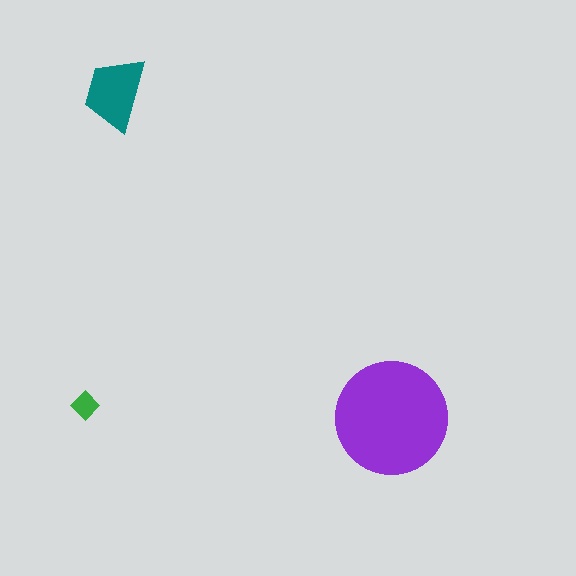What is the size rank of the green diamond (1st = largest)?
3rd.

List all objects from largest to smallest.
The purple circle, the teal trapezoid, the green diamond.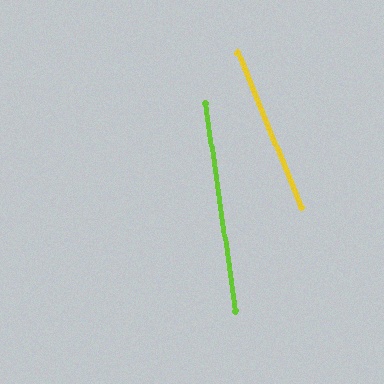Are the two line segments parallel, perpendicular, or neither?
Neither parallel nor perpendicular — they differ by about 14°.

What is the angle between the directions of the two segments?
Approximately 14 degrees.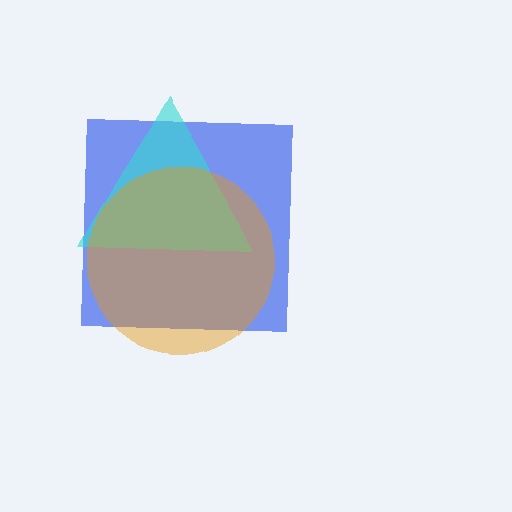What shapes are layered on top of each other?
The layered shapes are: a blue square, a cyan triangle, an orange circle.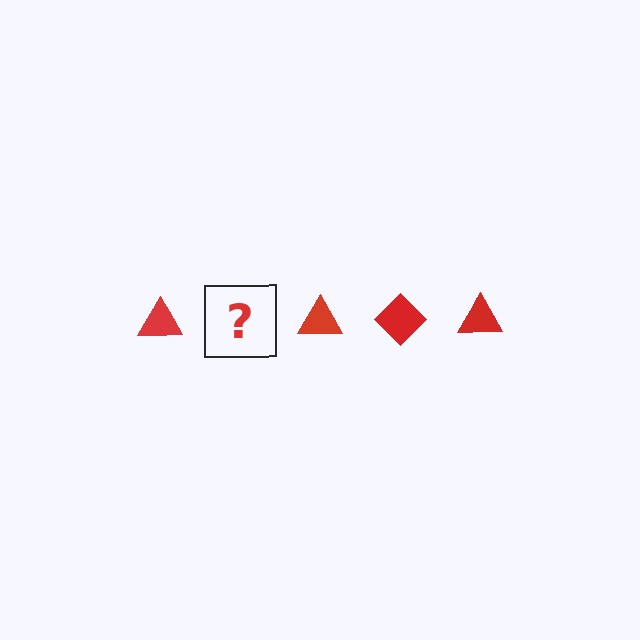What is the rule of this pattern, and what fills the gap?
The rule is that the pattern cycles through triangle, diamond shapes in red. The gap should be filled with a red diamond.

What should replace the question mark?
The question mark should be replaced with a red diamond.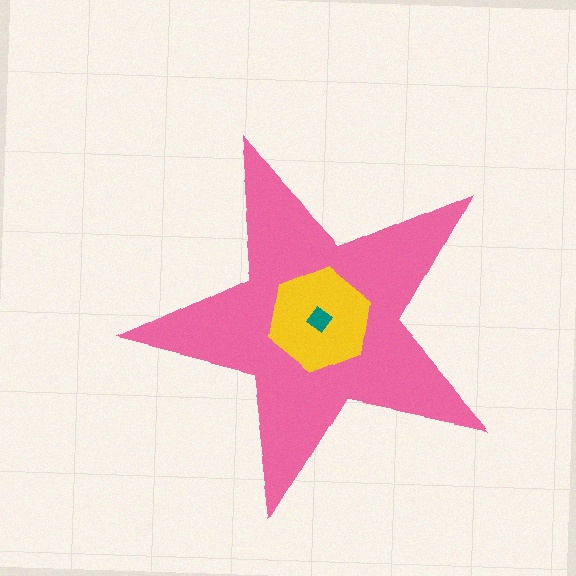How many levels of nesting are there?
3.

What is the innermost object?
The teal diamond.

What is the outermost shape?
The pink star.